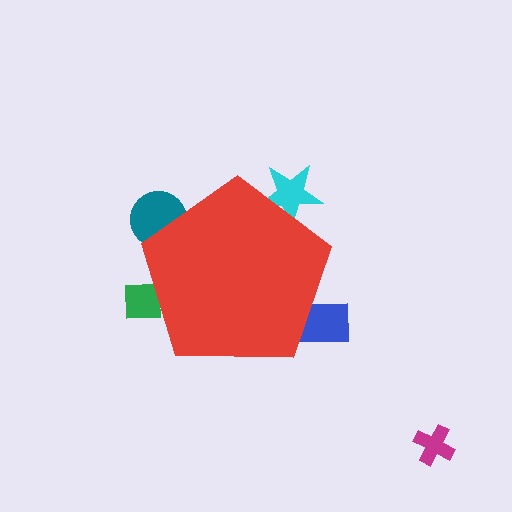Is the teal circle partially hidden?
Yes, the teal circle is partially hidden behind the red pentagon.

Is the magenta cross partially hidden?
No, the magenta cross is fully visible.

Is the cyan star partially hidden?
Yes, the cyan star is partially hidden behind the red pentagon.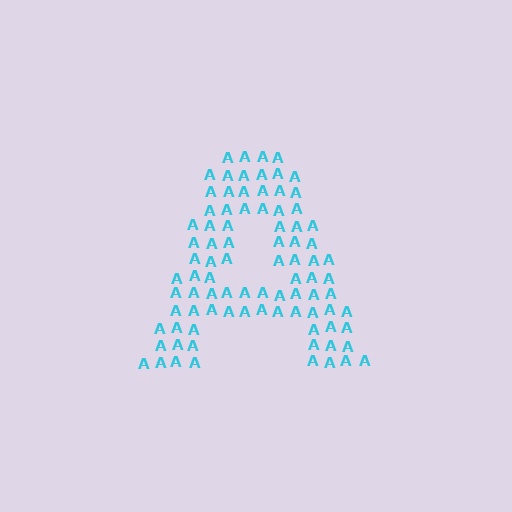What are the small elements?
The small elements are letter A's.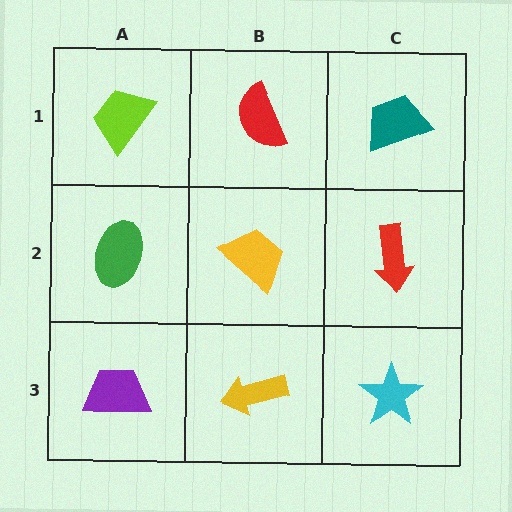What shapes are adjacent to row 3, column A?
A green ellipse (row 2, column A), a yellow arrow (row 3, column B).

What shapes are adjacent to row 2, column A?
A lime trapezoid (row 1, column A), a purple trapezoid (row 3, column A), a yellow trapezoid (row 2, column B).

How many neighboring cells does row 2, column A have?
3.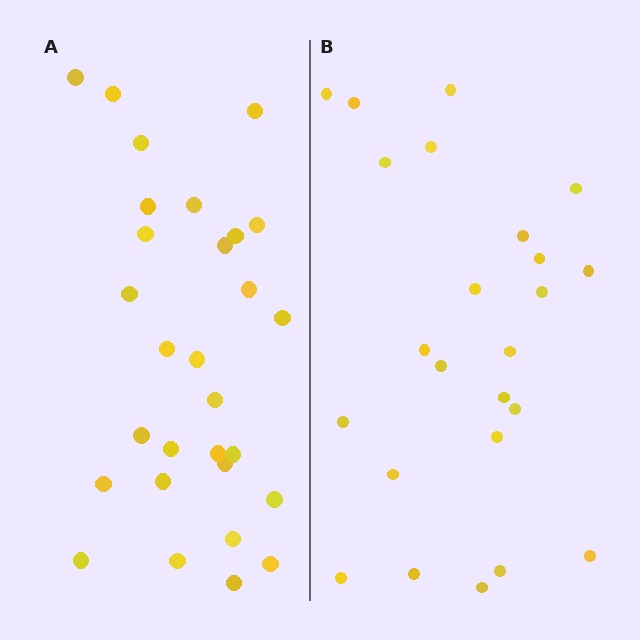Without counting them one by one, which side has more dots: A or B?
Region A (the left region) has more dots.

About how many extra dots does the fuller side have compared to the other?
Region A has about 5 more dots than region B.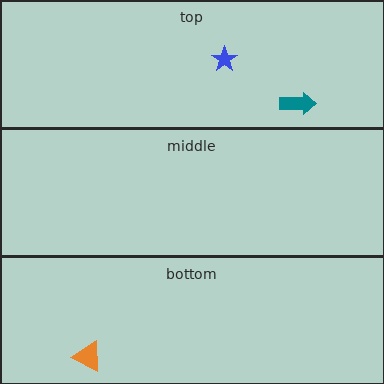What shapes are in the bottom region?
The orange triangle.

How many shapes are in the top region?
2.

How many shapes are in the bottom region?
1.